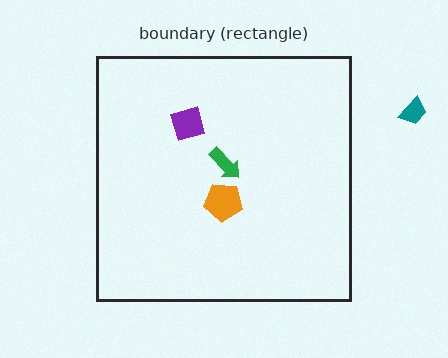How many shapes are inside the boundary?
3 inside, 1 outside.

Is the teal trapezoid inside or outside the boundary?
Outside.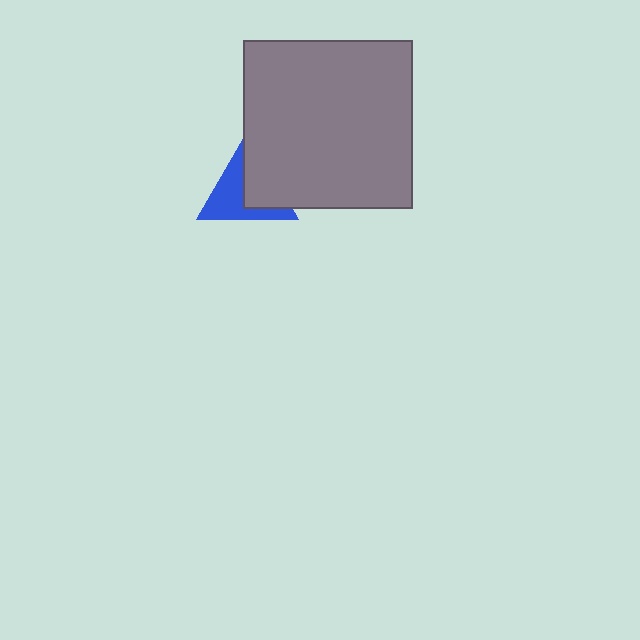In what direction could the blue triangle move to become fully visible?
The blue triangle could move left. That would shift it out from behind the gray square entirely.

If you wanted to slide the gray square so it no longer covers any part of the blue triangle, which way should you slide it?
Slide it right — that is the most direct way to separate the two shapes.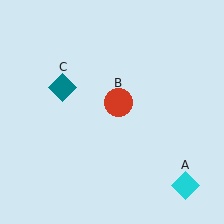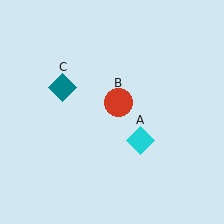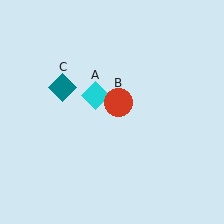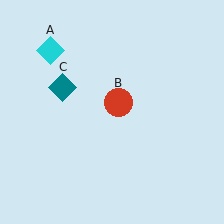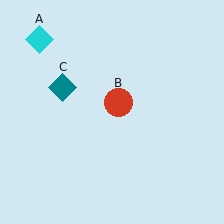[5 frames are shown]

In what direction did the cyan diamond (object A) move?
The cyan diamond (object A) moved up and to the left.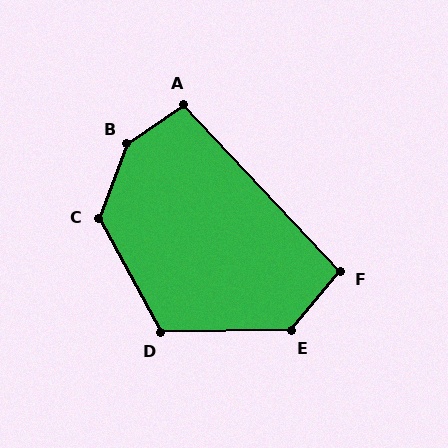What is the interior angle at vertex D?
Approximately 118 degrees (obtuse).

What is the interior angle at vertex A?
Approximately 99 degrees (obtuse).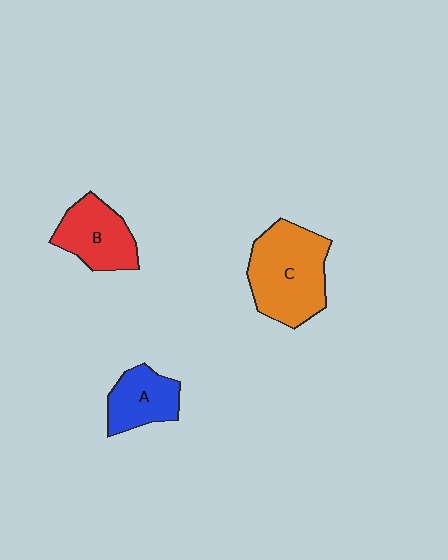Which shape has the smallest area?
Shape A (blue).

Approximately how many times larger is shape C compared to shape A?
Approximately 1.8 times.